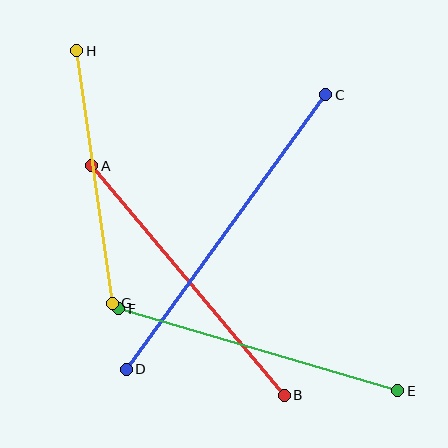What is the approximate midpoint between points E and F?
The midpoint is at approximately (258, 350) pixels.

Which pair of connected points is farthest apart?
Points C and D are farthest apart.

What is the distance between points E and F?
The distance is approximately 291 pixels.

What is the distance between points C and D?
The distance is approximately 339 pixels.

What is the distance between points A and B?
The distance is approximately 299 pixels.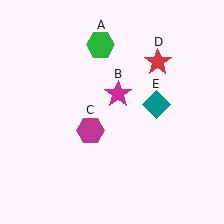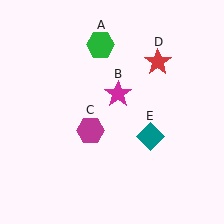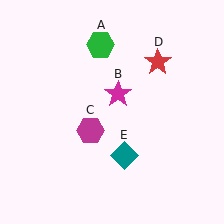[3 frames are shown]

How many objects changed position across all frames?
1 object changed position: teal diamond (object E).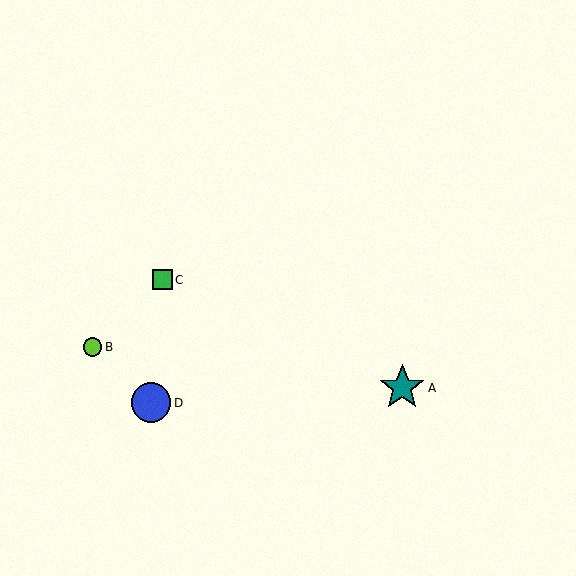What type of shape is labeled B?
Shape B is a lime circle.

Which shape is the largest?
The teal star (labeled A) is the largest.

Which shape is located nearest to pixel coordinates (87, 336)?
The lime circle (labeled B) at (92, 347) is nearest to that location.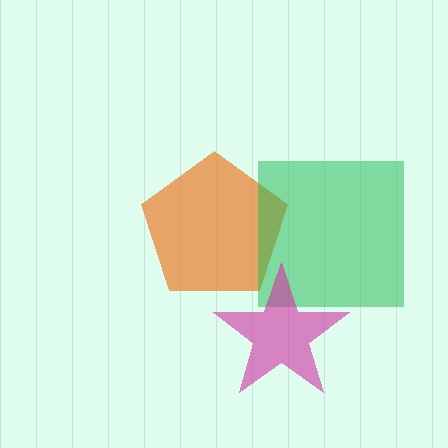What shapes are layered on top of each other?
The layered shapes are: an orange pentagon, a green square, a magenta star.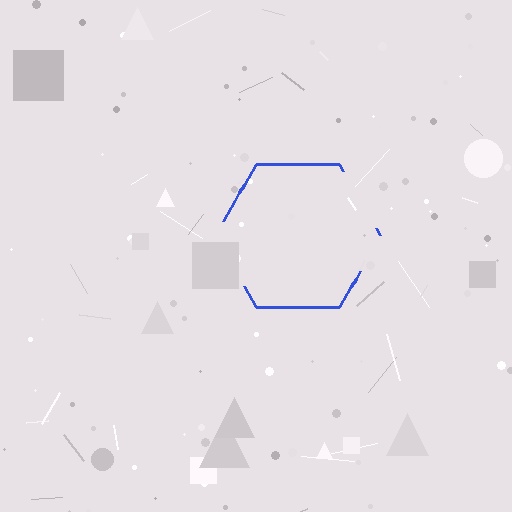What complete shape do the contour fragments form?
The contour fragments form a hexagon.